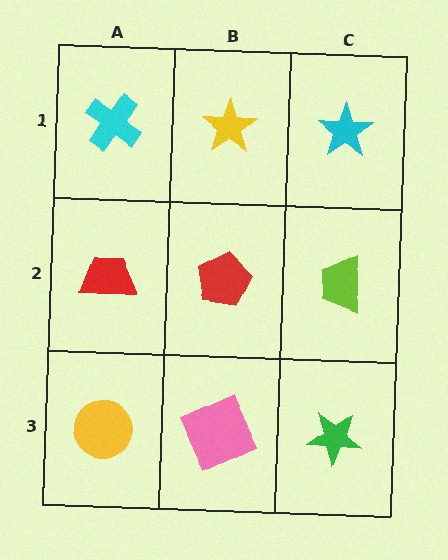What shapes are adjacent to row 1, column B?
A red pentagon (row 2, column B), a cyan cross (row 1, column A), a cyan star (row 1, column C).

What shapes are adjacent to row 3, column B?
A red pentagon (row 2, column B), a yellow circle (row 3, column A), a green star (row 3, column C).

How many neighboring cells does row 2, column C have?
3.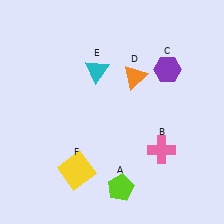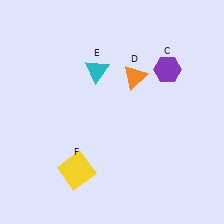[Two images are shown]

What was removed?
The lime pentagon (A), the pink cross (B) were removed in Image 2.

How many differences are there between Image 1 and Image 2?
There are 2 differences between the two images.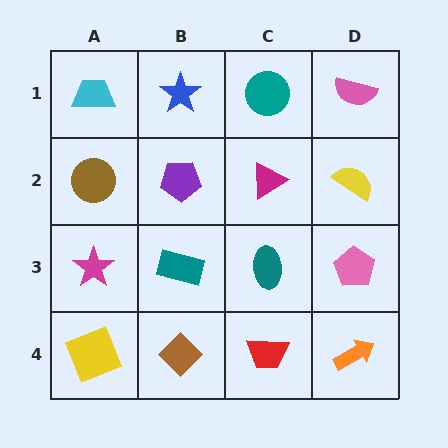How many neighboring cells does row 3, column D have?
3.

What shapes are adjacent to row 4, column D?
A pink pentagon (row 3, column D), a red trapezoid (row 4, column C).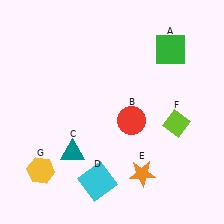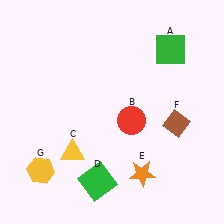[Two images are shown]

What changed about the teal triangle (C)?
In Image 1, C is teal. In Image 2, it changed to yellow.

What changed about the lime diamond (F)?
In Image 1, F is lime. In Image 2, it changed to brown.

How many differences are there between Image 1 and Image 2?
There are 3 differences between the two images.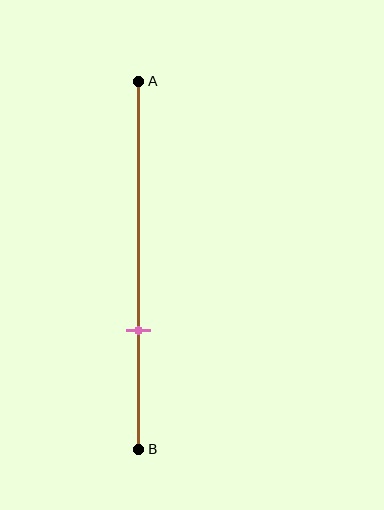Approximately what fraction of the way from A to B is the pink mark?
The pink mark is approximately 70% of the way from A to B.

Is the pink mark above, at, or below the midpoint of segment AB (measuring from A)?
The pink mark is below the midpoint of segment AB.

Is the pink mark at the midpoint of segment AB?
No, the mark is at about 70% from A, not at the 50% midpoint.